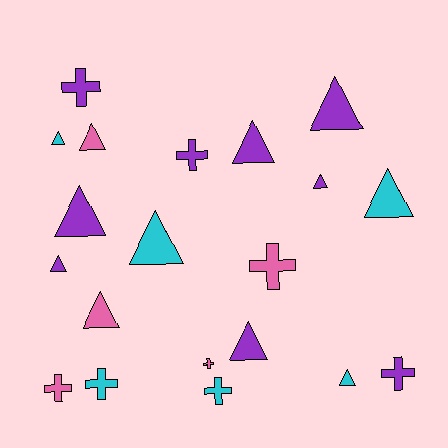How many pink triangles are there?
There are 2 pink triangles.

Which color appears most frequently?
Purple, with 9 objects.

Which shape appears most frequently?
Triangle, with 12 objects.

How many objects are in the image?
There are 20 objects.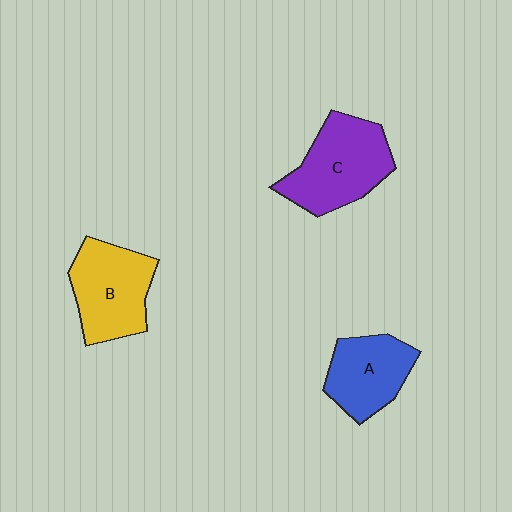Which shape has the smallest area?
Shape A (blue).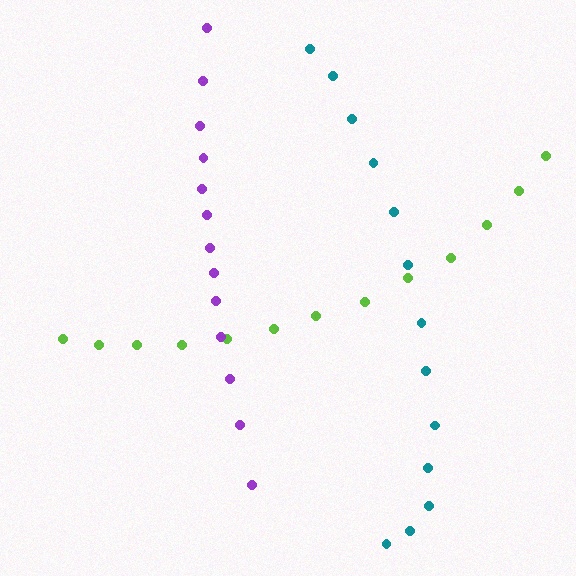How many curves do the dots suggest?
There are 3 distinct paths.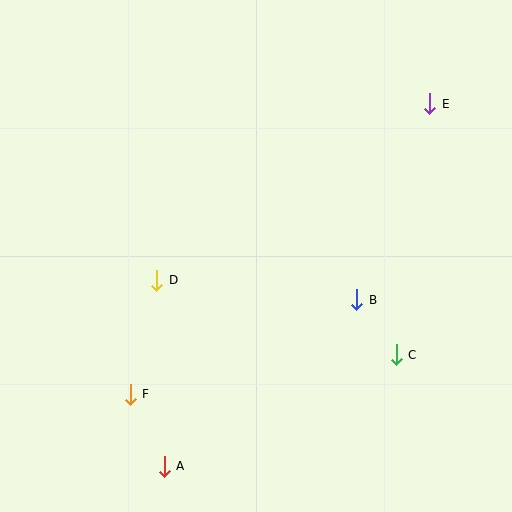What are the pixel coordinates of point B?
Point B is at (357, 300).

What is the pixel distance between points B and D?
The distance between B and D is 201 pixels.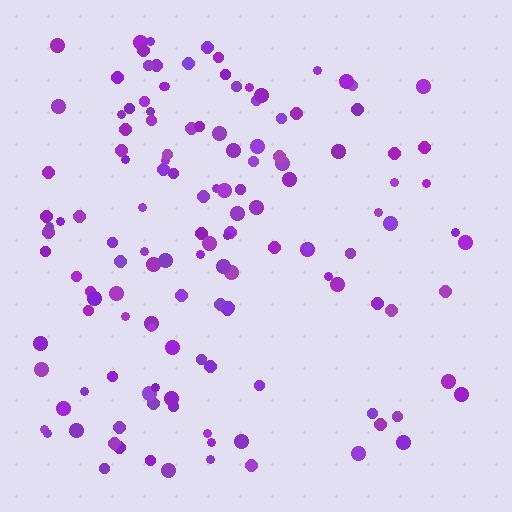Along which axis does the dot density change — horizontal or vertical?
Horizontal.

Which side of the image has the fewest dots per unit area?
The right.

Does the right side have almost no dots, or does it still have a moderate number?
Still a moderate number, just noticeably fewer than the left.